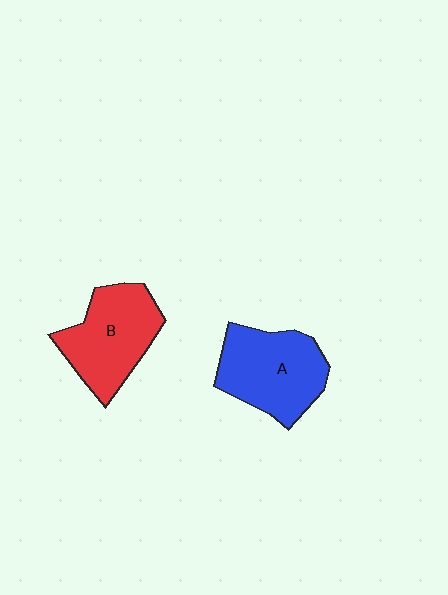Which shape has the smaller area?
Shape B (red).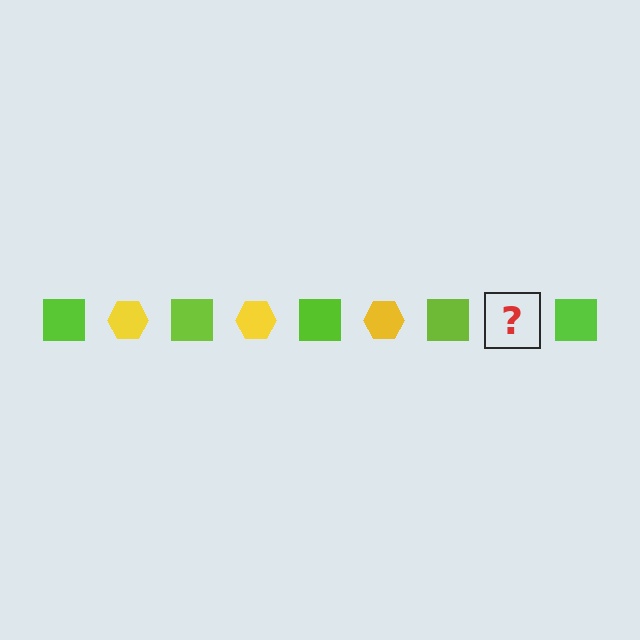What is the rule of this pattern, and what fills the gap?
The rule is that the pattern alternates between lime square and yellow hexagon. The gap should be filled with a yellow hexagon.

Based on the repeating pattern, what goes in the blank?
The blank should be a yellow hexagon.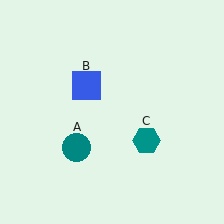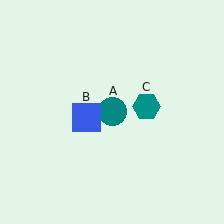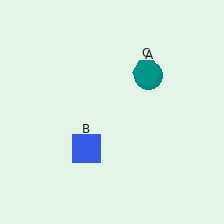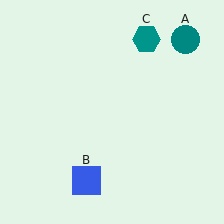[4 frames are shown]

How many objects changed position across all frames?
3 objects changed position: teal circle (object A), blue square (object B), teal hexagon (object C).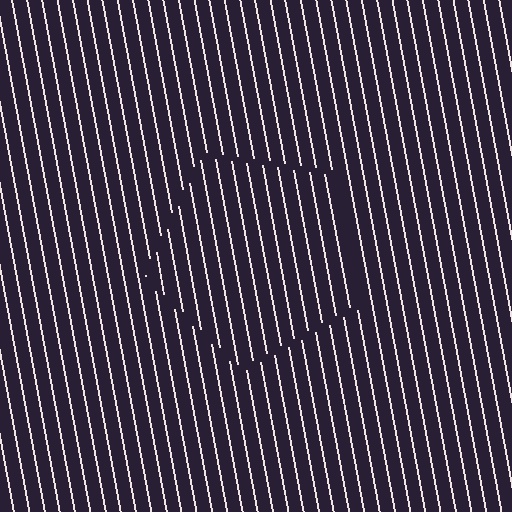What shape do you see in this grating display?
An illusory pentagon. The interior of the shape contains the same grating, shifted by half a period — the contour is defined by the phase discontinuity where line-ends from the inner and outer gratings abut.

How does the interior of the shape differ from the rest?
The interior of the shape contains the same grating, shifted by half a period — the contour is defined by the phase discontinuity where line-ends from the inner and outer gratings abut.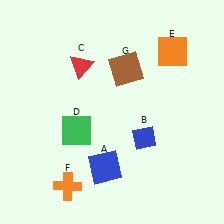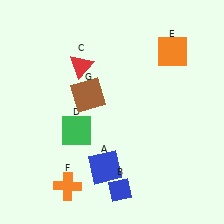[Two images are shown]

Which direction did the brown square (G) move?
The brown square (G) moved left.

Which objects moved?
The objects that moved are: the blue diamond (B), the brown square (G).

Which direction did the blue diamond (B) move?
The blue diamond (B) moved down.